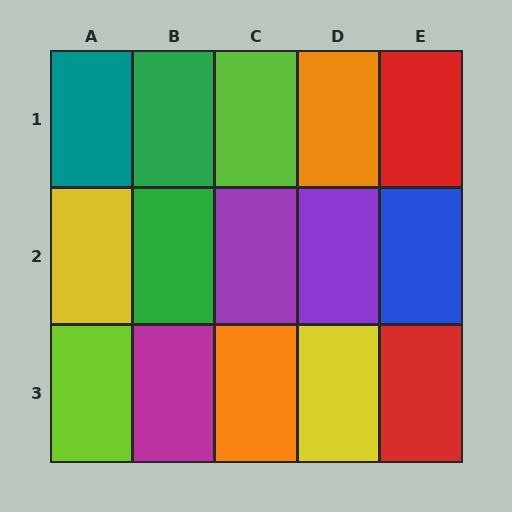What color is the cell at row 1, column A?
Teal.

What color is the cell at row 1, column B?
Green.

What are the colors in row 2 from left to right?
Yellow, green, purple, purple, blue.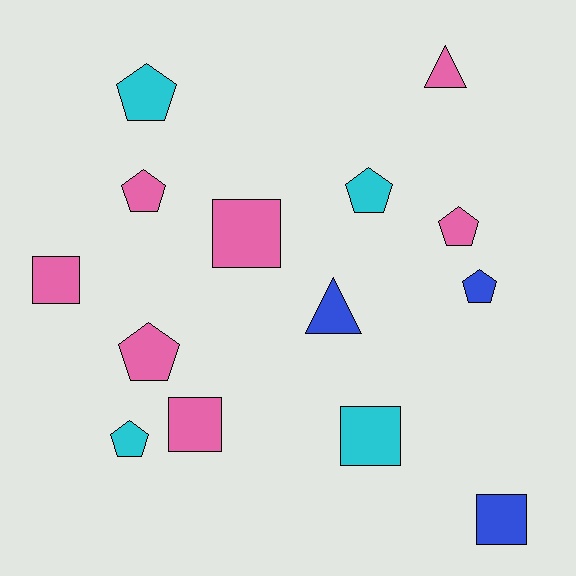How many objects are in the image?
There are 14 objects.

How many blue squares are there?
There is 1 blue square.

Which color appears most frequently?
Pink, with 7 objects.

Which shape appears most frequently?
Pentagon, with 7 objects.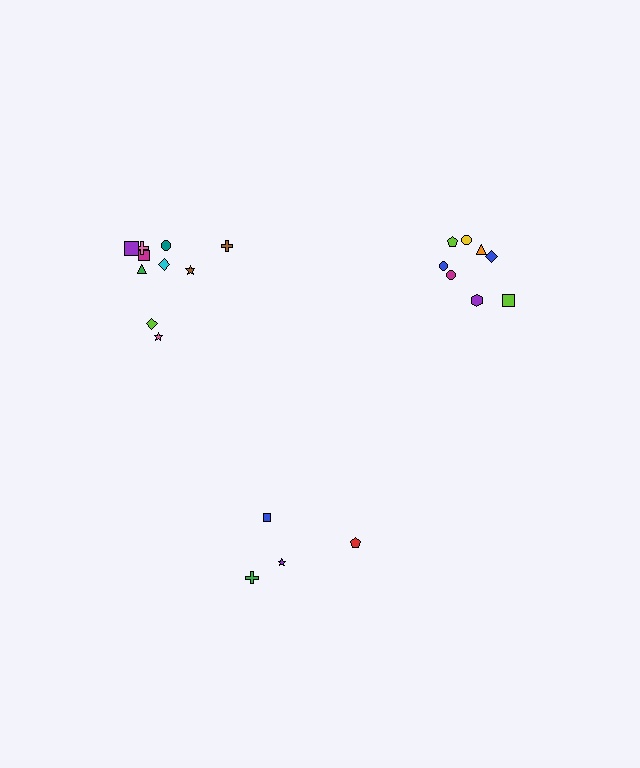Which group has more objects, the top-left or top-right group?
The top-left group.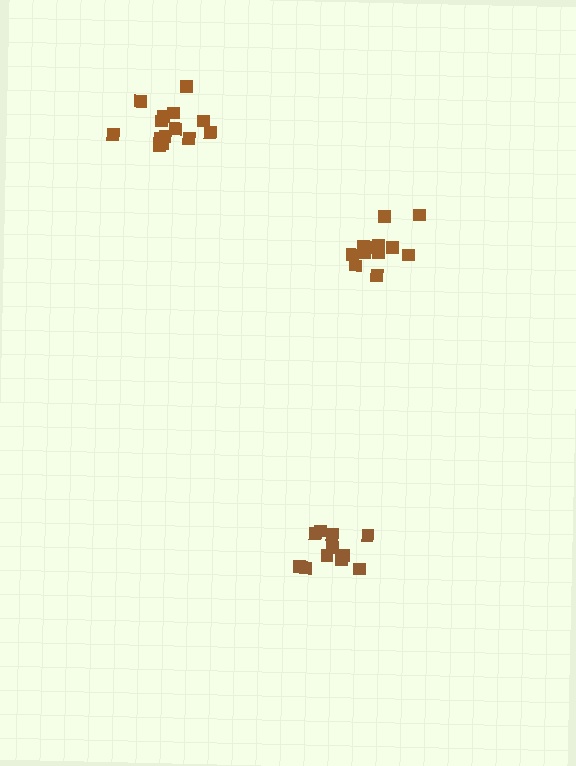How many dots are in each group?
Group 1: 12 dots, Group 2: 14 dots, Group 3: 11 dots (37 total).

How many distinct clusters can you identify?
There are 3 distinct clusters.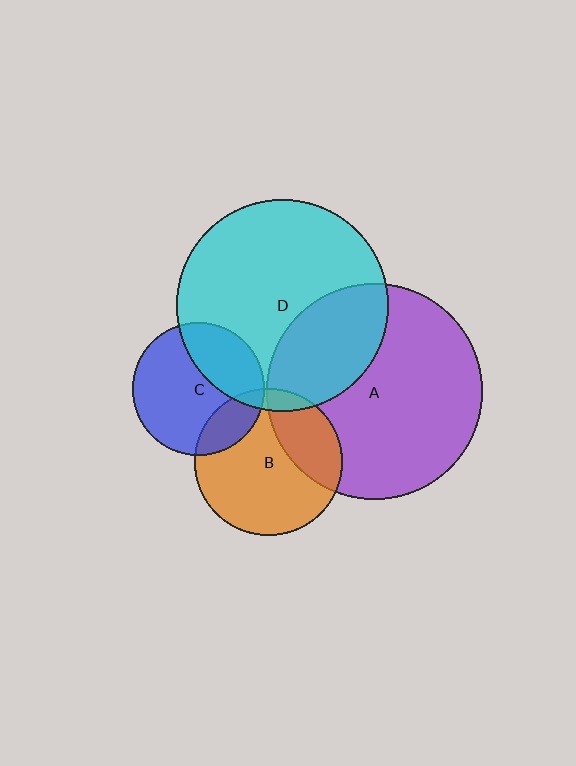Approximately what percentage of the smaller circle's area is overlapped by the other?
Approximately 10%.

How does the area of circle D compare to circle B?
Approximately 2.1 times.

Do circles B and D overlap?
Yes.